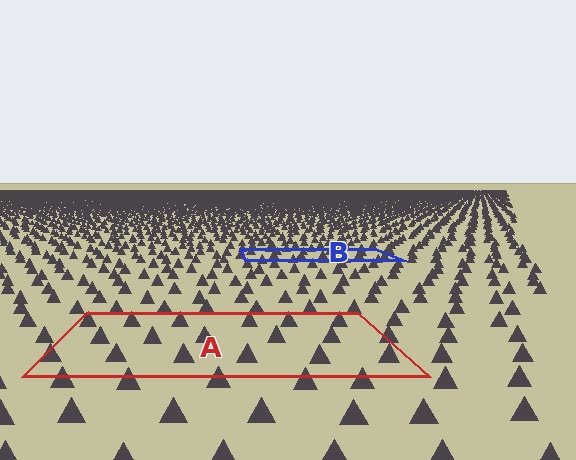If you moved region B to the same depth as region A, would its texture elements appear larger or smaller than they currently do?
They would appear larger. At a closer depth, the same texture elements are projected at a bigger on-screen size.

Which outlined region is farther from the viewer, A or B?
Region B is farther from the viewer — the texture elements inside it appear smaller and more densely packed.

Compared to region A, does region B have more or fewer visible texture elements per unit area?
Region B has more texture elements per unit area — they are packed more densely because it is farther away.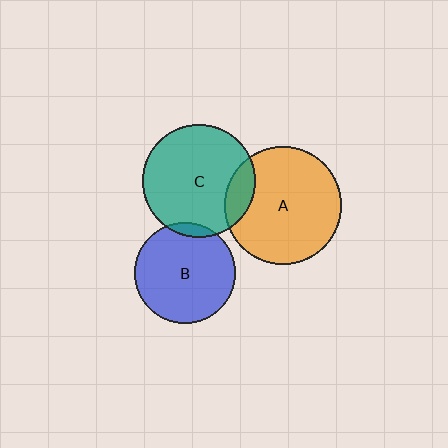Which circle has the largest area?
Circle A (orange).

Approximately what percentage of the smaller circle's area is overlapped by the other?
Approximately 15%.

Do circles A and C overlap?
Yes.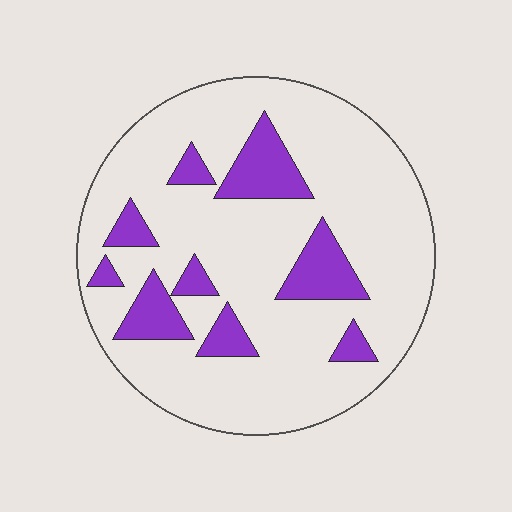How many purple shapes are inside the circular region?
9.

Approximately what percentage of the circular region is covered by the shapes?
Approximately 20%.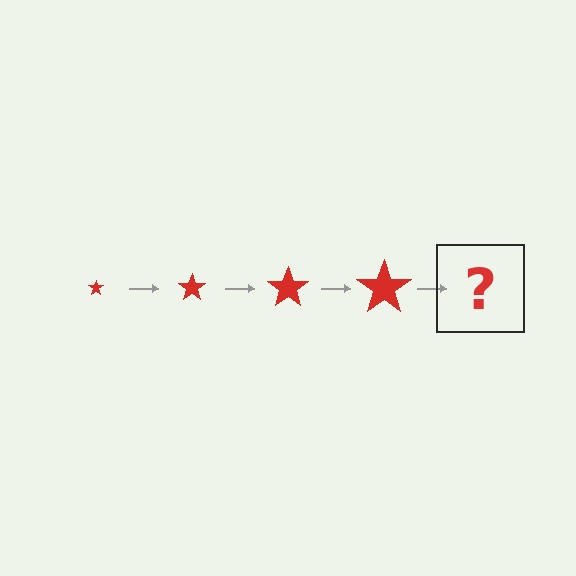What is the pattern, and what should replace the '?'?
The pattern is that the star gets progressively larger each step. The '?' should be a red star, larger than the previous one.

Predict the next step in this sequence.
The next step is a red star, larger than the previous one.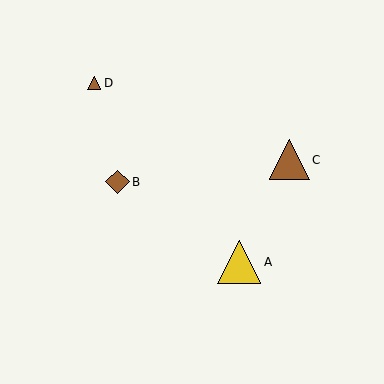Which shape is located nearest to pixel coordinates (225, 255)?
The yellow triangle (labeled A) at (239, 262) is nearest to that location.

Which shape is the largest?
The yellow triangle (labeled A) is the largest.